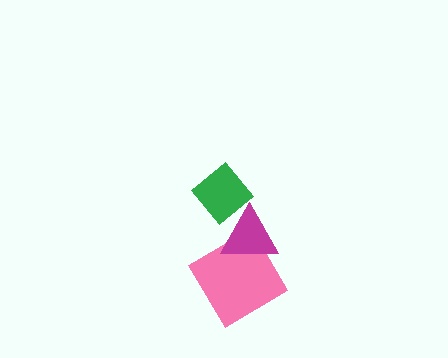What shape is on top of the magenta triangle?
The green diamond is on top of the magenta triangle.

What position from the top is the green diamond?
The green diamond is 1st from the top.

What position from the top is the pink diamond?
The pink diamond is 3rd from the top.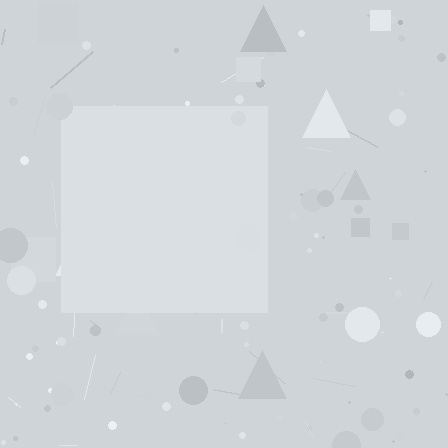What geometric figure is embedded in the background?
A square is embedded in the background.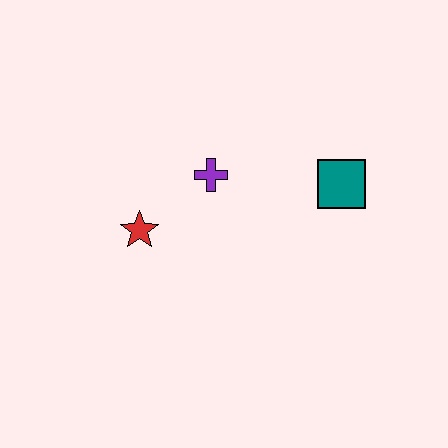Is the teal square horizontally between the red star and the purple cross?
No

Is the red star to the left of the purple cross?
Yes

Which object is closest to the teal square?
The purple cross is closest to the teal square.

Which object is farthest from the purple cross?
The teal square is farthest from the purple cross.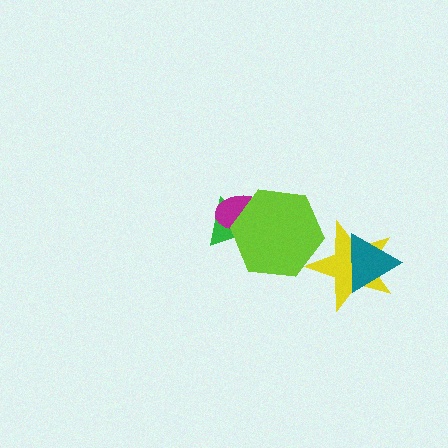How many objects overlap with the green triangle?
2 objects overlap with the green triangle.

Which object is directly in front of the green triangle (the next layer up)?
The magenta ellipse is directly in front of the green triangle.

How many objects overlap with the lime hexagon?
3 objects overlap with the lime hexagon.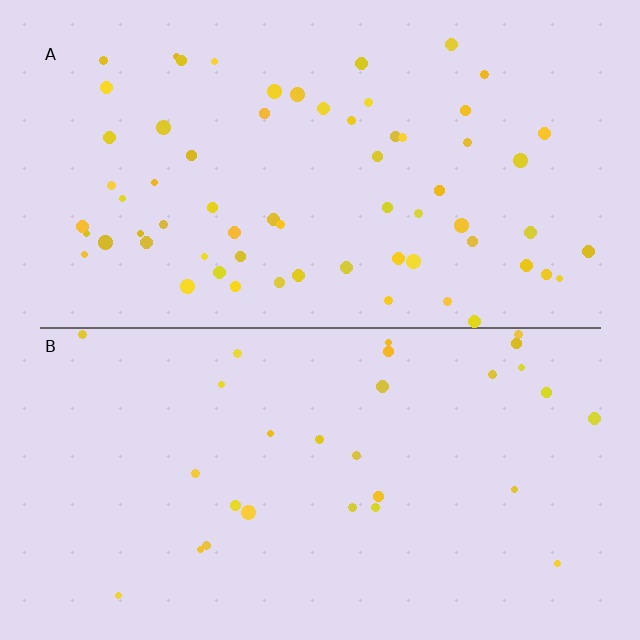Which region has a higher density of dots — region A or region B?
A (the top).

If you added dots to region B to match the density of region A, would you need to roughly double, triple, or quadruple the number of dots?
Approximately double.